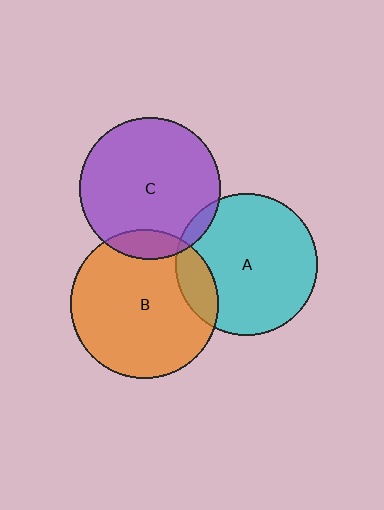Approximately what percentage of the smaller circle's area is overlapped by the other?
Approximately 10%.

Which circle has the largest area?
Circle B (orange).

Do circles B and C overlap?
Yes.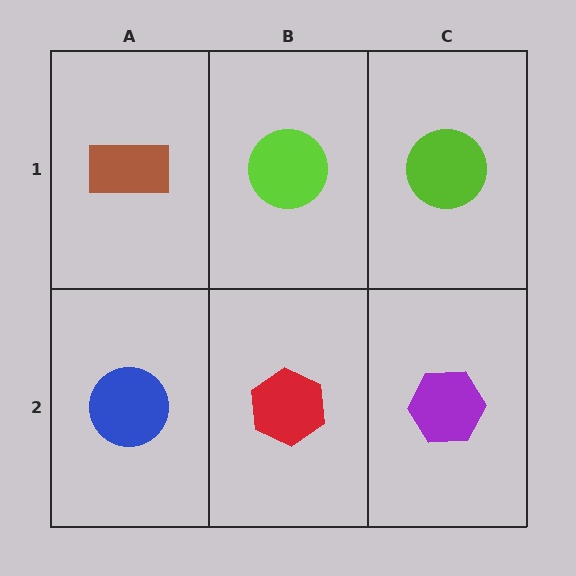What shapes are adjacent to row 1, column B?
A red hexagon (row 2, column B), a brown rectangle (row 1, column A), a lime circle (row 1, column C).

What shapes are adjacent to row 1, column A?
A blue circle (row 2, column A), a lime circle (row 1, column B).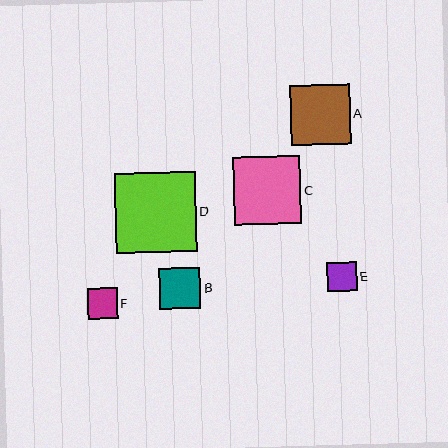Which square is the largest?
Square D is the largest with a size of approximately 81 pixels.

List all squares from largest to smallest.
From largest to smallest: D, C, A, B, F, E.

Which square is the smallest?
Square E is the smallest with a size of approximately 29 pixels.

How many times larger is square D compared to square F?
Square D is approximately 2.7 times the size of square F.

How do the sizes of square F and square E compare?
Square F and square E are approximately the same size.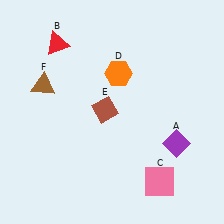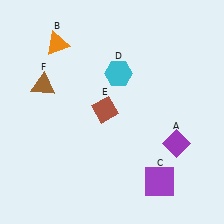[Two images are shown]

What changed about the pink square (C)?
In Image 1, C is pink. In Image 2, it changed to purple.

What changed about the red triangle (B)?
In Image 1, B is red. In Image 2, it changed to orange.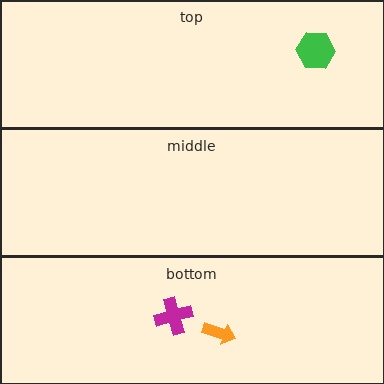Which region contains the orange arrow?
The bottom region.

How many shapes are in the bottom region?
2.